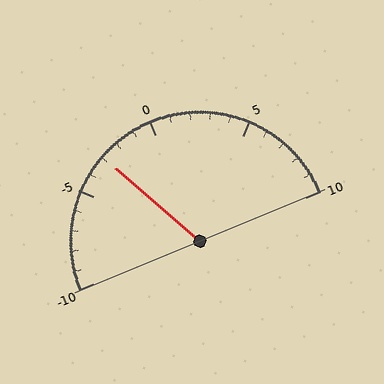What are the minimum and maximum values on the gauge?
The gauge ranges from -10 to 10.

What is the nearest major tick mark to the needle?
The nearest major tick mark is -5.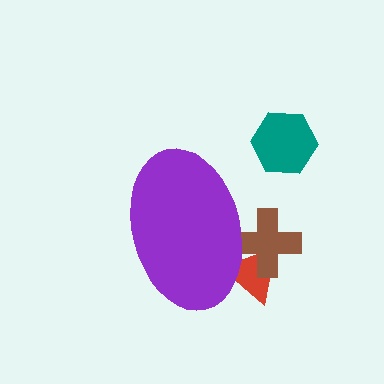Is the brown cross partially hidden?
Yes, the brown cross is partially hidden behind the purple ellipse.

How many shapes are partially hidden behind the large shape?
2 shapes are partially hidden.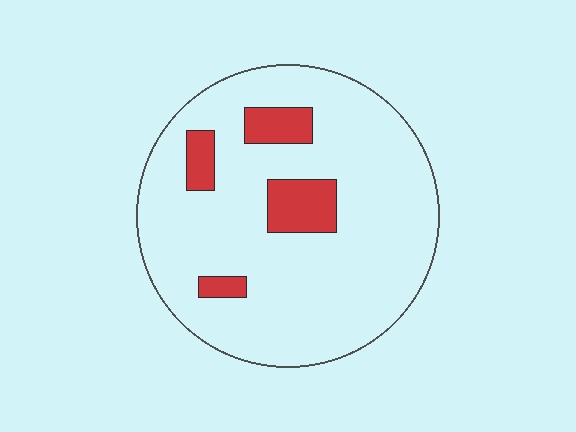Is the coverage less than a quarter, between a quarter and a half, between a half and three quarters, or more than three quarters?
Less than a quarter.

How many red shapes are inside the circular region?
4.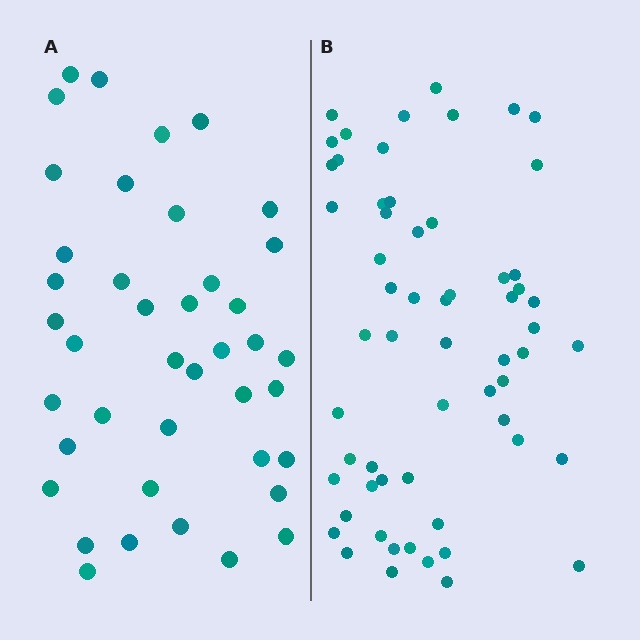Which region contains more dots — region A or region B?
Region B (the right region) has more dots.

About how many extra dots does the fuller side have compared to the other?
Region B has approximately 20 more dots than region A.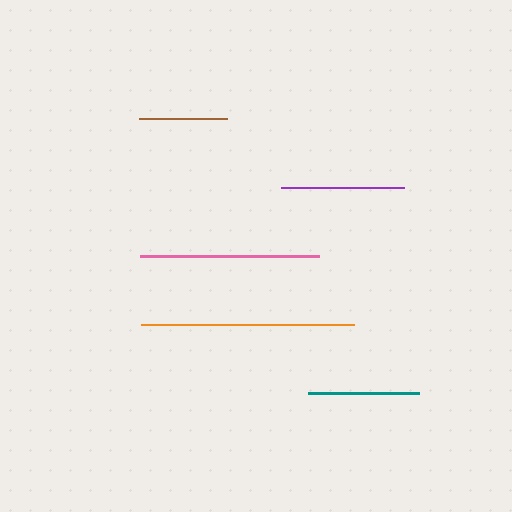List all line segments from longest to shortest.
From longest to shortest: orange, pink, purple, teal, brown.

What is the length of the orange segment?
The orange segment is approximately 213 pixels long.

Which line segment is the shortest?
The brown line is the shortest at approximately 89 pixels.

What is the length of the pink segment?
The pink segment is approximately 179 pixels long.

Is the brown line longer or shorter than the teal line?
The teal line is longer than the brown line.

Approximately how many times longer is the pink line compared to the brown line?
The pink line is approximately 2.0 times the length of the brown line.